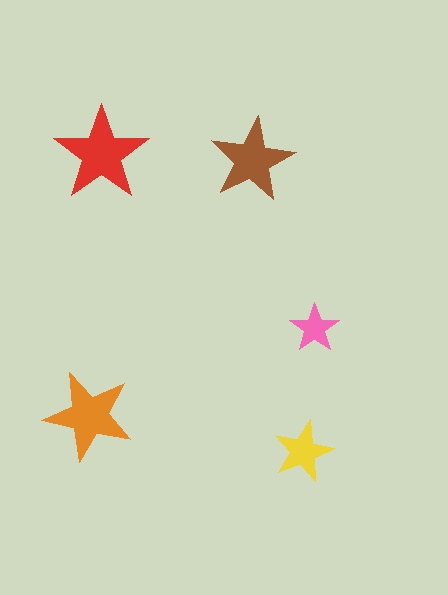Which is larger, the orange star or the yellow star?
The orange one.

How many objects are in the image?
There are 5 objects in the image.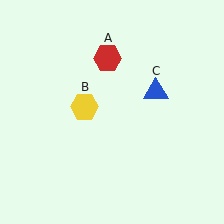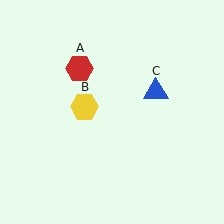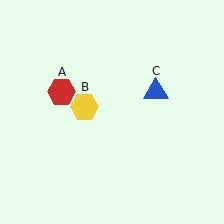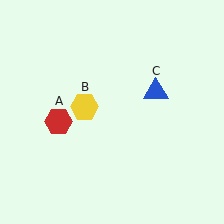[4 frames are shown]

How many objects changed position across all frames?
1 object changed position: red hexagon (object A).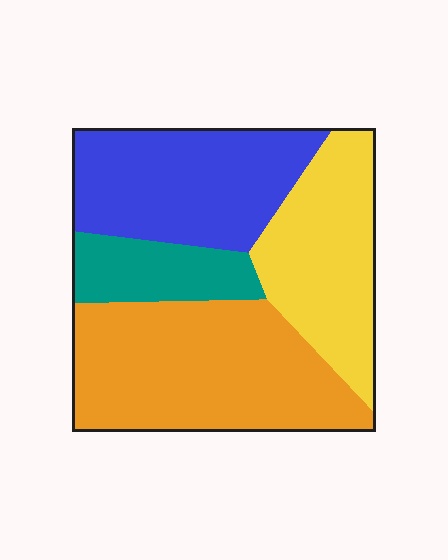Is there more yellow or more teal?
Yellow.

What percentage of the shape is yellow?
Yellow covers about 25% of the shape.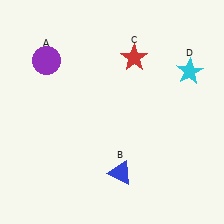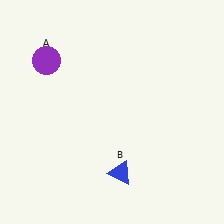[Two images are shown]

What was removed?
The red star (C), the cyan star (D) were removed in Image 2.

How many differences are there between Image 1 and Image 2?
There are 2 differences between the two images.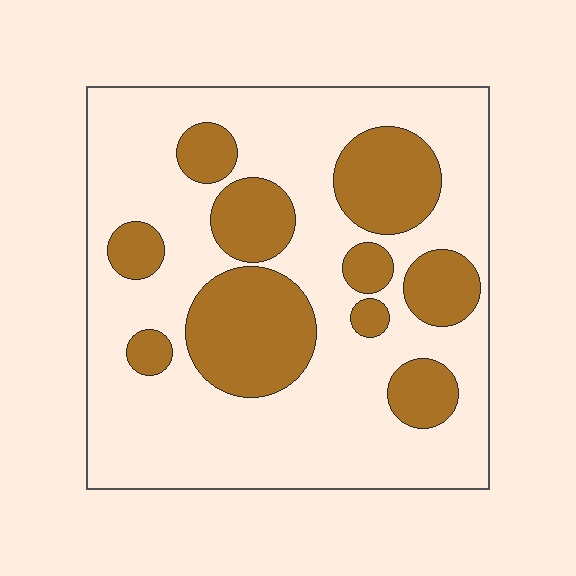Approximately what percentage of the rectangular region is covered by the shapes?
Approximately 30%.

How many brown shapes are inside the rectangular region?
10.